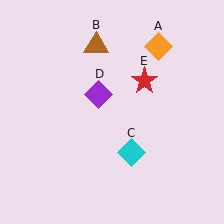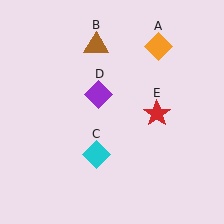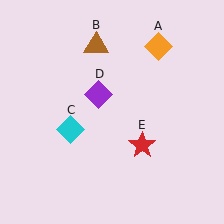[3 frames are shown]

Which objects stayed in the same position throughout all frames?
Orange diamond (object A) and brown triangle (object B) and purple diamond (object D) remained stationary.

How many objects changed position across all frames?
2 objects changed position: cyan diamond (object C), red star (object E).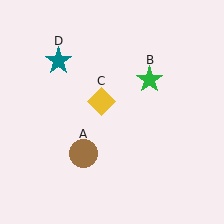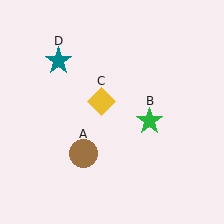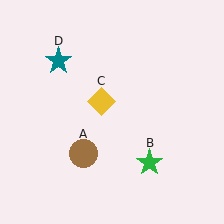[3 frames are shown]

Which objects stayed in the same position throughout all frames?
Brown circle (object A) and yellow diamond (object C) and teal star (object D) remained stationary.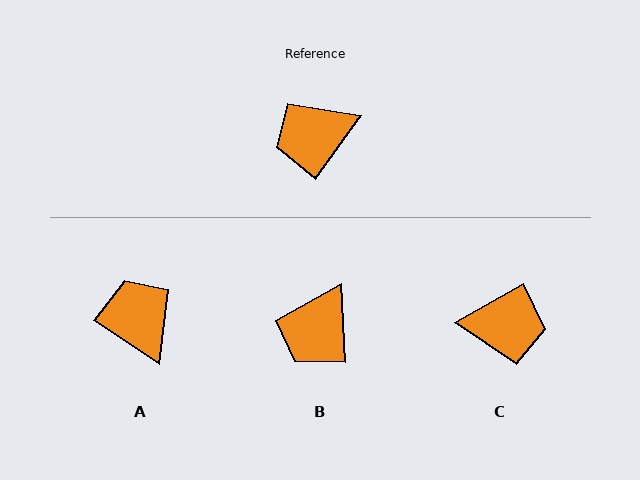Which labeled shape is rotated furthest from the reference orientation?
C, about 155 degrees away.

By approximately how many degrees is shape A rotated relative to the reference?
Approximately 88 degrees clockwise.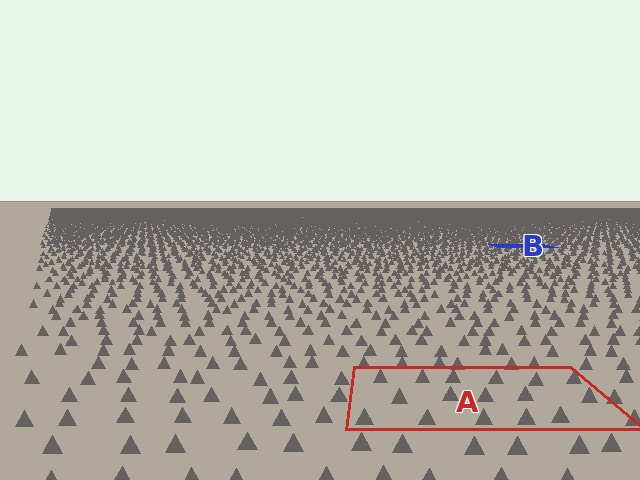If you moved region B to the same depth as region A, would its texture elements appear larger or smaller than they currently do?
They would appear larger. At a closer depth, the same texture elements are projected at a bigger on-screen size.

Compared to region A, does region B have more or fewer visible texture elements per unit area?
Region B has more texture elements per unit area — they are packed more densely because it is farther away.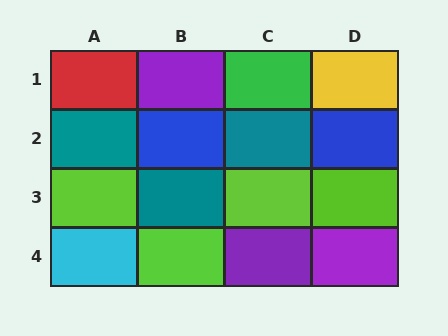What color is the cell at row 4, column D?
Purple.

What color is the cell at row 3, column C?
Lime.